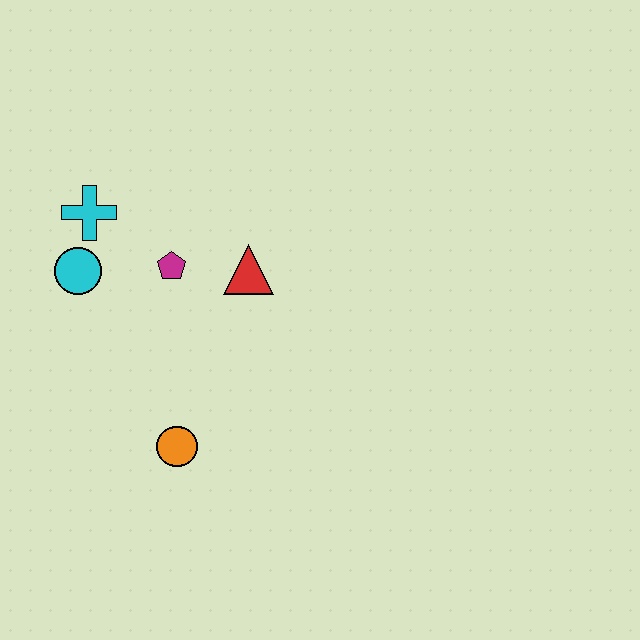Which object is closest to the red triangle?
The magenta pentagon is closest to the red triangle.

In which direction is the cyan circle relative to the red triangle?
The cyan circle is to the left of the red triangle.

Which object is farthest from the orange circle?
The cyan cross is farthest from the orange circle.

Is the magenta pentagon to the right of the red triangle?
No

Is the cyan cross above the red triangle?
Yes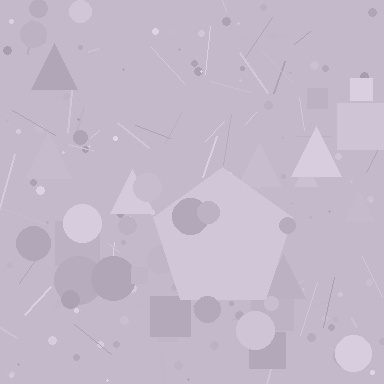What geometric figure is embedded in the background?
A pentagon is embedded in the background.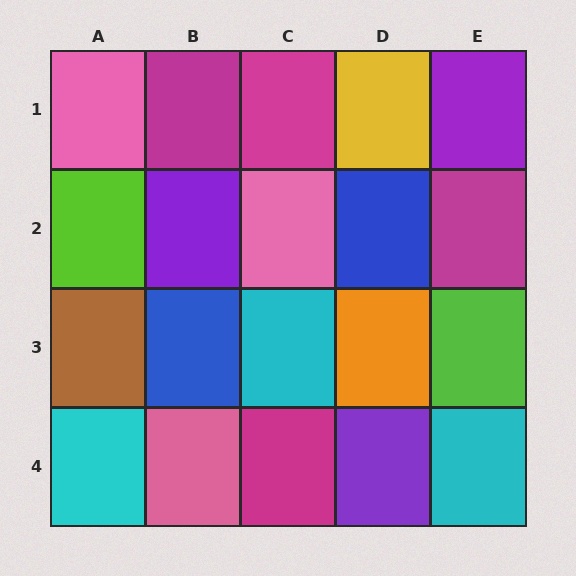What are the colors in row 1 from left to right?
Pink, magenta, magenta, yellow, purple.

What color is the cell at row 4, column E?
Cyan.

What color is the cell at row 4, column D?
Purple.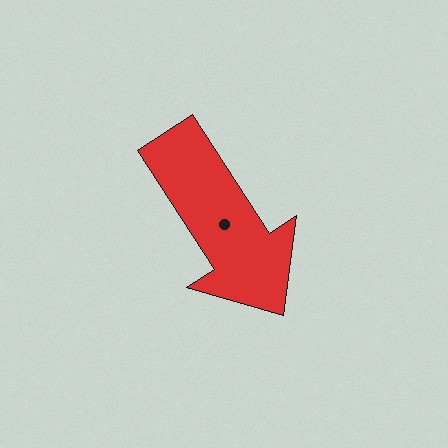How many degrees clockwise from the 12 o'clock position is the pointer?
Approximately 147 degrees.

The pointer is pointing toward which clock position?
Roughly 5 o'clock.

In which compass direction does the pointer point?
Southeast.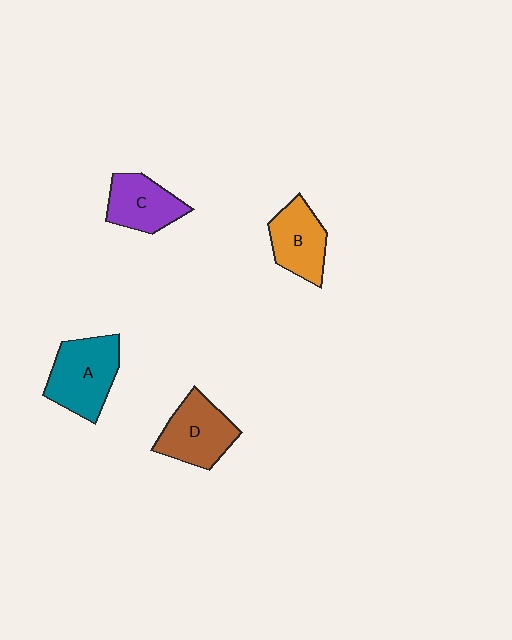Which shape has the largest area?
Shape A (teal).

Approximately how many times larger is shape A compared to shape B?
Approximately 1.3 times.